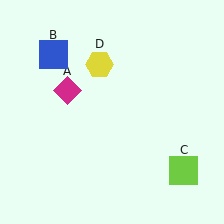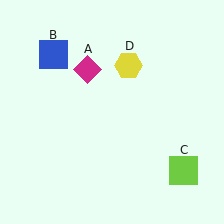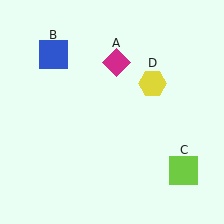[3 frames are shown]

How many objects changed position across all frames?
2 objects changed position: magenta diamond (object A), yellow hexagon (object D).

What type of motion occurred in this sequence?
The magenta diamond (object A), yellow hexagon (object D) rotated clockwise around the center of the scene.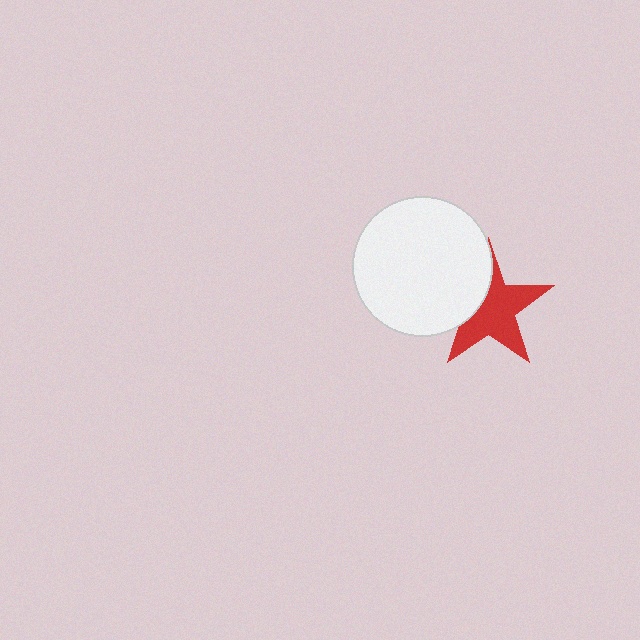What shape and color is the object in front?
The object in front is a white circle.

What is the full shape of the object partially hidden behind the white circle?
The partially hidden object is a red star.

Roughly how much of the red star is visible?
Most of it is visible (roughly 67%).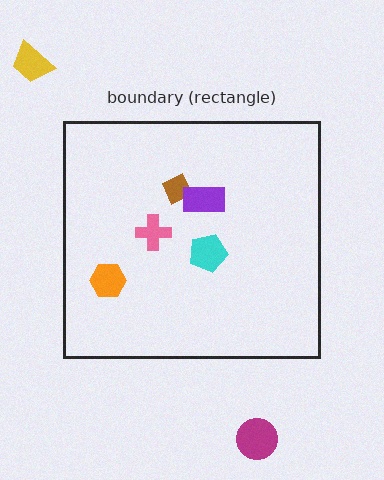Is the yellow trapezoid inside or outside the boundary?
Outside.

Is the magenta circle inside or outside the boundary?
Outside.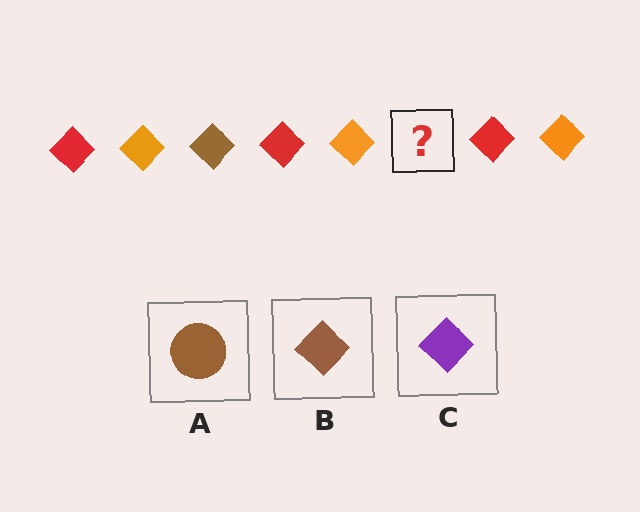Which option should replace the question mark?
Option B.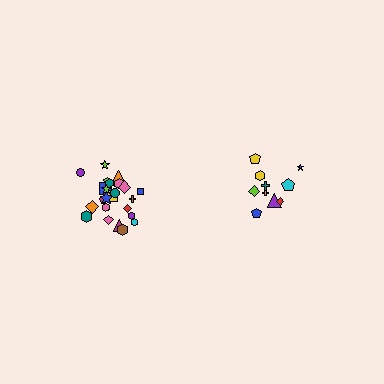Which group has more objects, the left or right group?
The left group.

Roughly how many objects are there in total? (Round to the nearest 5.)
Roughly 35 objects in total.